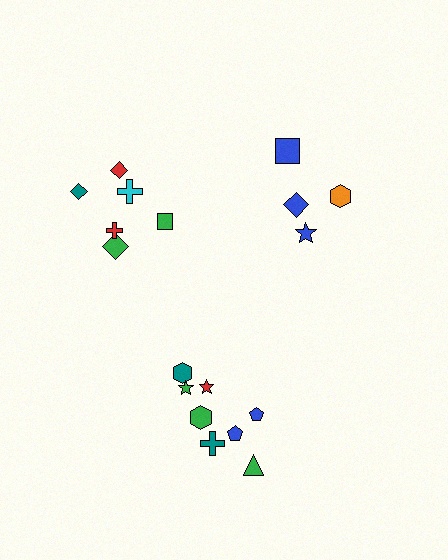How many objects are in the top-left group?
There are 6 objects.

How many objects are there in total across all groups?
There are 18 objects.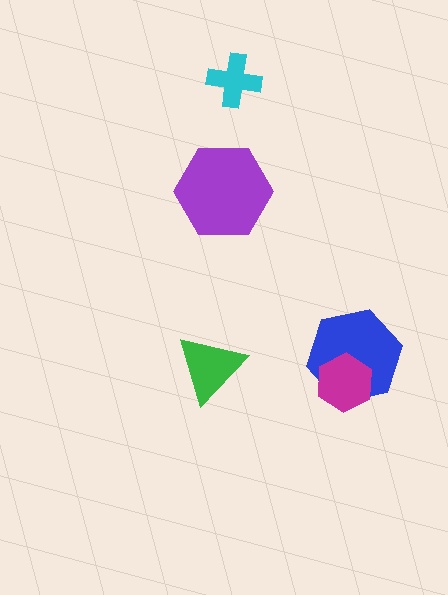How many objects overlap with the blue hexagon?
1 object overlaps with the blue hexagon.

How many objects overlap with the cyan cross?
0 objects overlap with the cyan cross.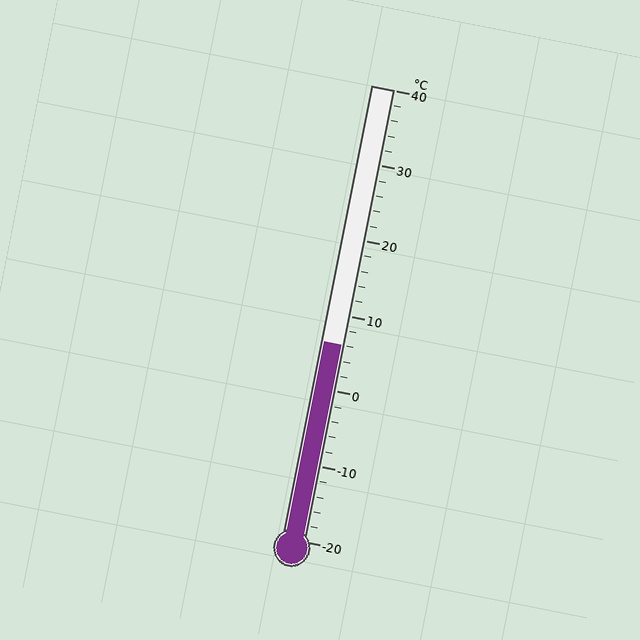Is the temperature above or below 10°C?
The temperature is below 10°C.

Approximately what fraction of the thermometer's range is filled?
The thermometer is filled to approximately 45% of its range.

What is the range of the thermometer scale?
The thermometer scale ranges from -20°C to 40°C.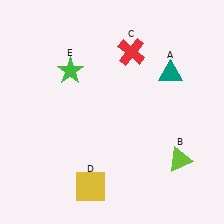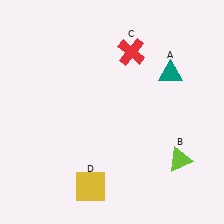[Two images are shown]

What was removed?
The green star (E) was removed in Image 2.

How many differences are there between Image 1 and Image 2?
There is 1 difference between the two images.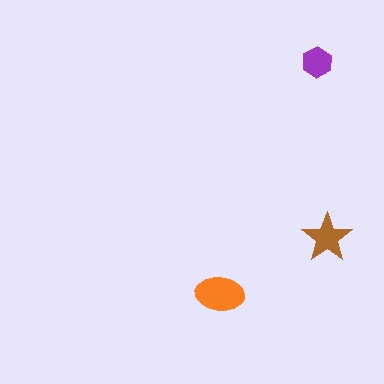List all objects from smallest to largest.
The purple hexagon, the brown star, the orange ellipse.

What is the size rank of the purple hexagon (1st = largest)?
3rd.